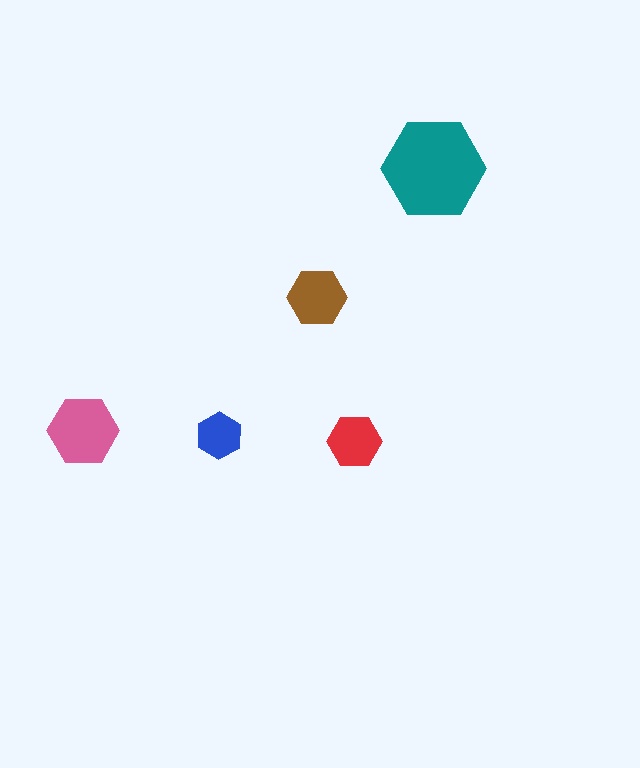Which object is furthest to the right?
The teal hexagon is rightmost.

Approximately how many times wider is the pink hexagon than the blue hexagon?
About 1.5 times wider.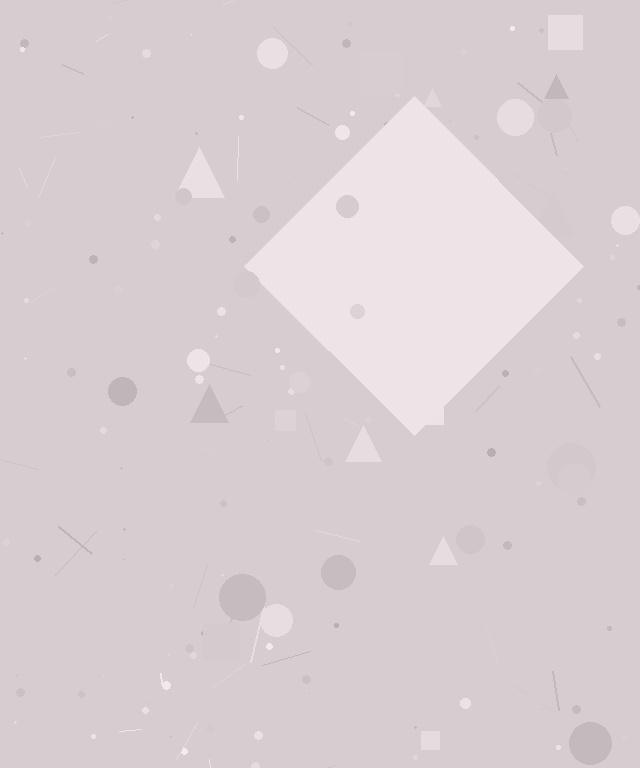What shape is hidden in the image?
A diamond is hidden in the image.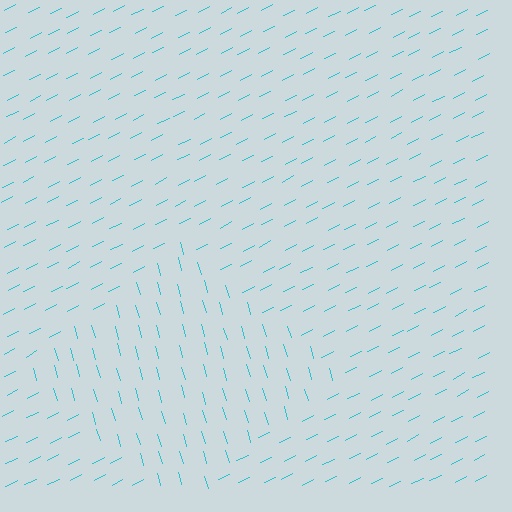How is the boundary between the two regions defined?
The boundary is defined purely by a change in line orientation (approximately 79 degrees difference). All lines are the same color and thickness.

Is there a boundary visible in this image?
Yes, there is a texture boundary formed by a change in line orientation.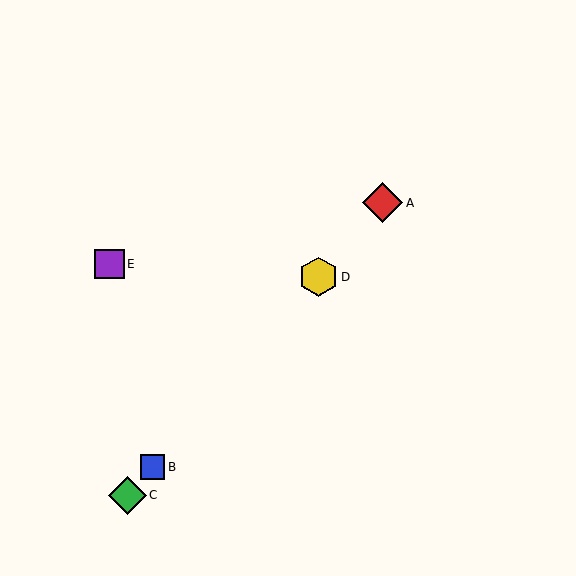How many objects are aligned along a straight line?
4 objects (A, B, C, D) are aligned along a straight line.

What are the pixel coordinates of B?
Object B is at (152, 467).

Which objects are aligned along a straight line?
Objects A, B, C, D are aligned along a straight line.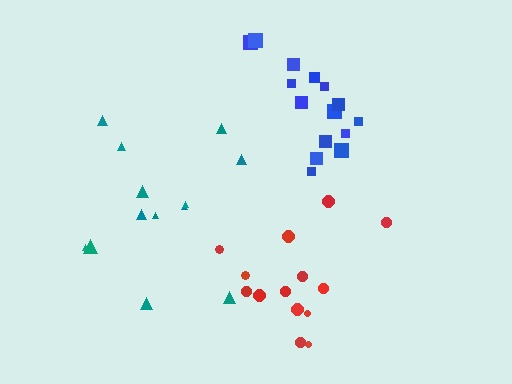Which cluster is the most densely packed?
Blue.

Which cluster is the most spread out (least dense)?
Teal.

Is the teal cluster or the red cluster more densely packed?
Red.